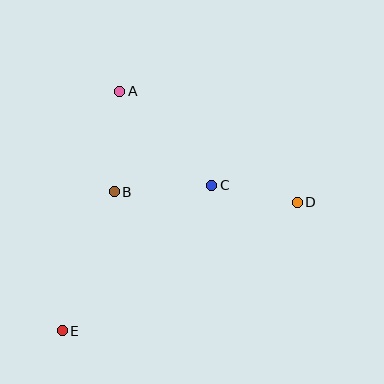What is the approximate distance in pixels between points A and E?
The distance between A and E is approximately 246 pixels.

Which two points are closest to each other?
Points C and D are closest to each other.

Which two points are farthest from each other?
Points D and E are farthest from each other.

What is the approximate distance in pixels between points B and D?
The distance between B and D is approximately 183 pixels.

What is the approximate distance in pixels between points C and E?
The distance between C and E is approximately 208 pixels.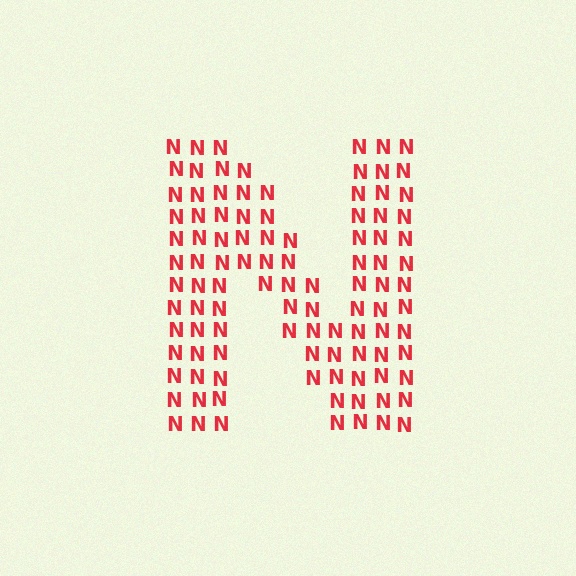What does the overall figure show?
The overall figure shows the letter N.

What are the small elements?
The small elements are letter N's.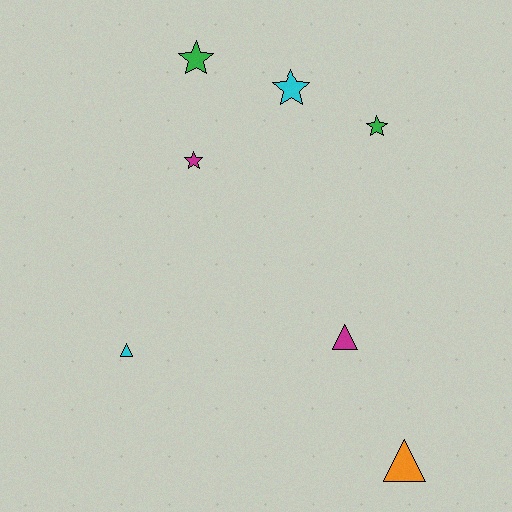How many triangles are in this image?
There are 3 triangles.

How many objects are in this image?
There are 7 objects.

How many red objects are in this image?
There are no red objects.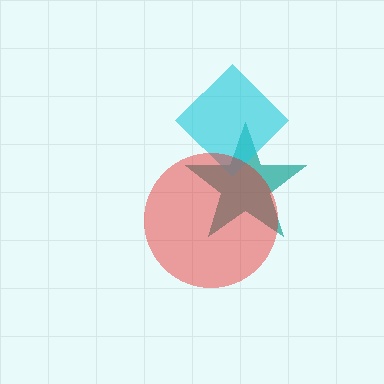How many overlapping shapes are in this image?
There are 3 overlapping shapes in the image.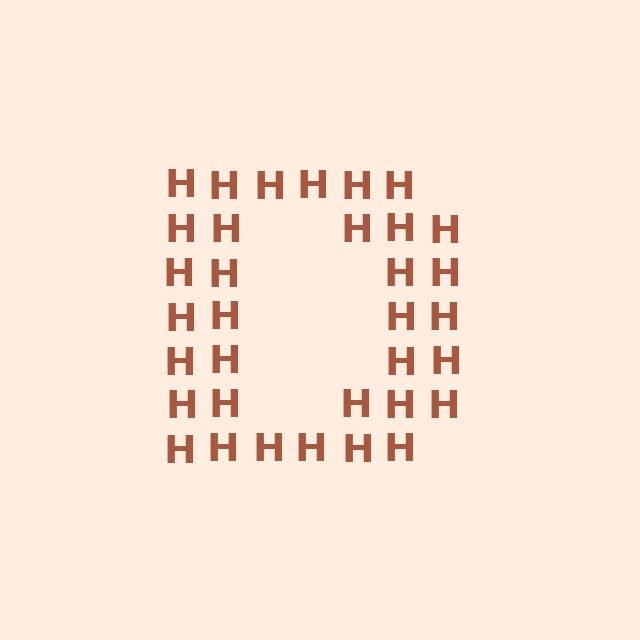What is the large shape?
The large shape is the letter D.